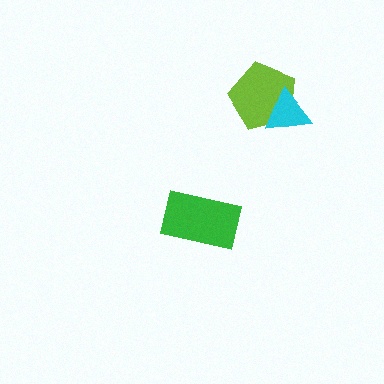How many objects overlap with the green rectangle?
0 objects overlap with the green rectangle.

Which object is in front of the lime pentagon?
The cyan triangle is in front of the lime pentagon.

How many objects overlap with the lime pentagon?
1 object overlaps with the lime pentagon.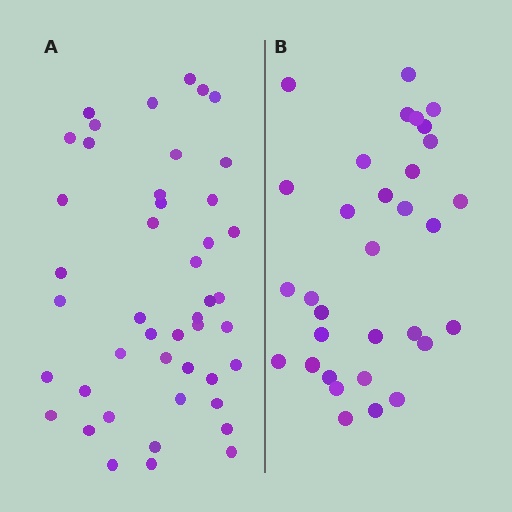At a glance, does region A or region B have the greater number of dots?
Region A (the left region) has more dots.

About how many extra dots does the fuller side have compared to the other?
Region A has approximately 15 more dots than region B.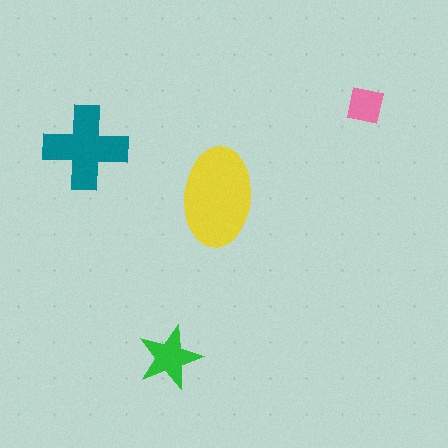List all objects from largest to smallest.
The yellow ellipse, the teal cross, the green star, the pink square.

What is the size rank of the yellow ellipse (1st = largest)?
1st.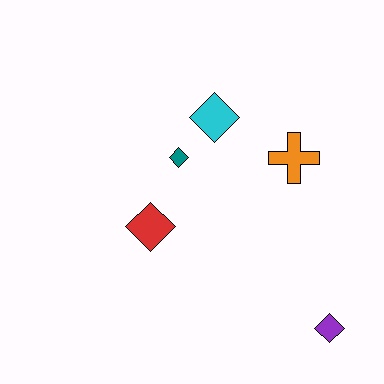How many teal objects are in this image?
There is 1 teal object.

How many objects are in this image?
There are 5 objects.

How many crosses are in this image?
There is 1 cross.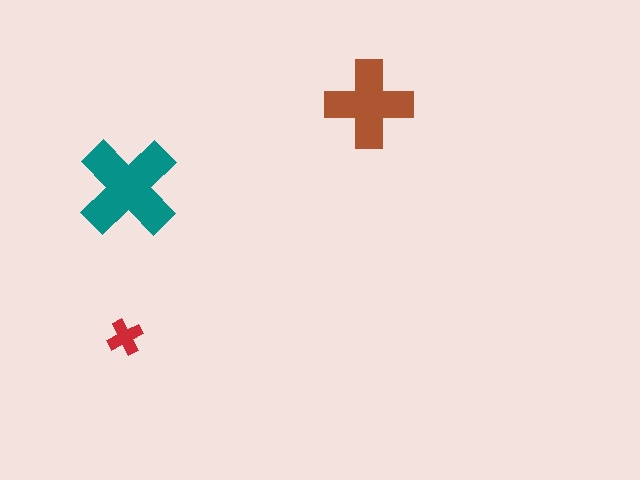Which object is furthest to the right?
The brown cross is rightmost.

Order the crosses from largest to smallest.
the teal one, the brown one, the red one.